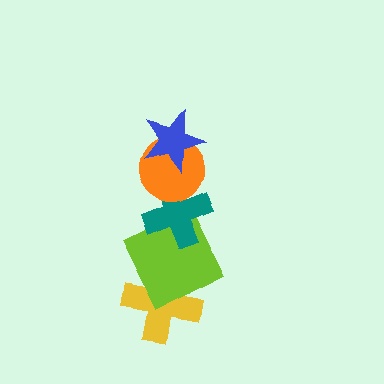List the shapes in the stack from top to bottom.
From top to bottom: the blue star, the orange circle, the teal cross, the lime square, the yellow cross.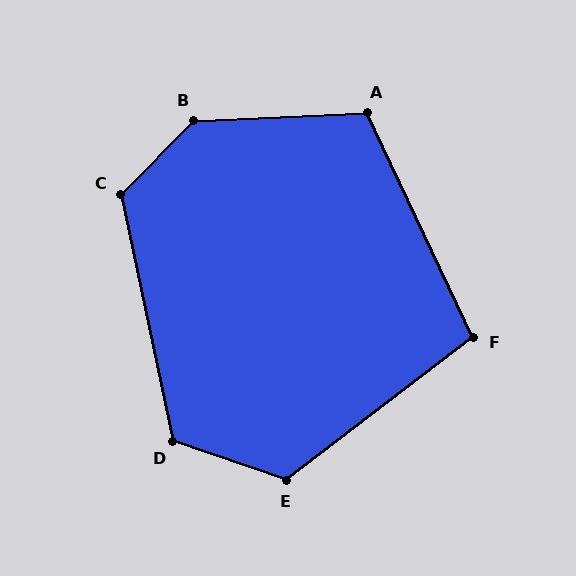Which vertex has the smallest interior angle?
F, at approximately 102 degrees.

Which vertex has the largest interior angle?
B, at approximately 137 degrees.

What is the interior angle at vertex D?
Approximately 121 degrees (obtuse).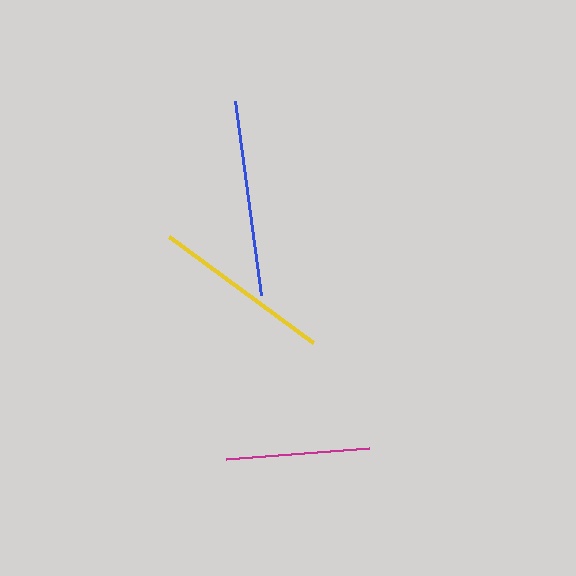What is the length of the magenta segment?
The magenta segment is approximately 143 pixels long.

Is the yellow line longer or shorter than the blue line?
The blue line is longer than the yellow line.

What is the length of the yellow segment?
The yellow segment is approximately 179 pixels long.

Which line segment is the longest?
The blue line is the longest at approximately 196 pixels.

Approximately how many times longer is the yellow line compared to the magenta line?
The yellow line is approximately 1.2 times the length of the magenta line.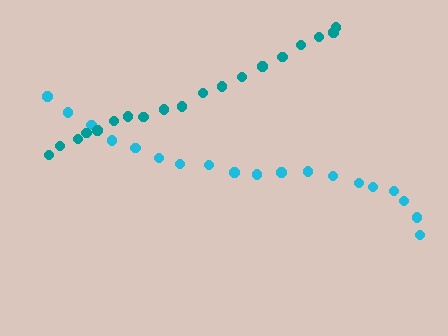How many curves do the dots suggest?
There are 2 distinct paths.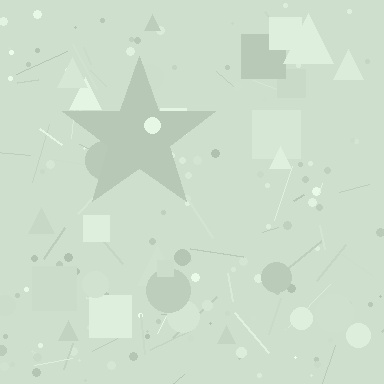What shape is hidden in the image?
A star is hidden in the image.